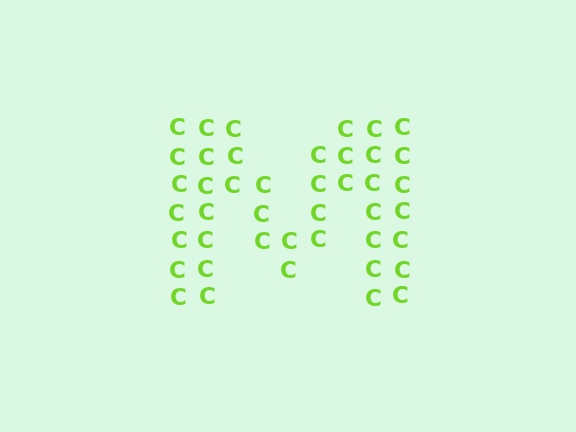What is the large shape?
The large shape is the letter M.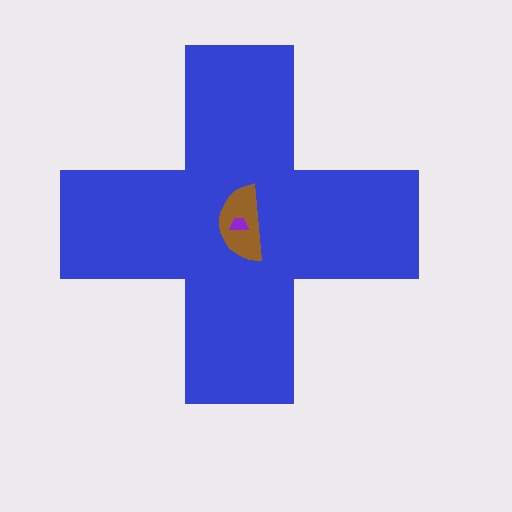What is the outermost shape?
The blue cross.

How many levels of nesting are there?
3.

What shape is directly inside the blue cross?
The brown semicircle.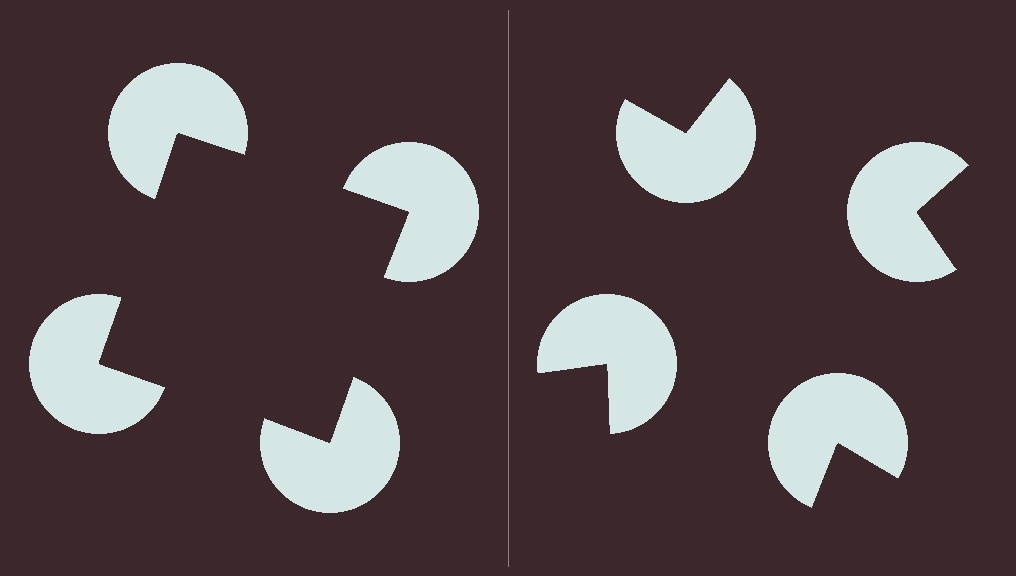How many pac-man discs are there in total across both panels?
8 — 4 on each side.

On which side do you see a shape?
An illusory square appears on the left side. On the right side the wedge cuts are rotated, so no coherent shape forms.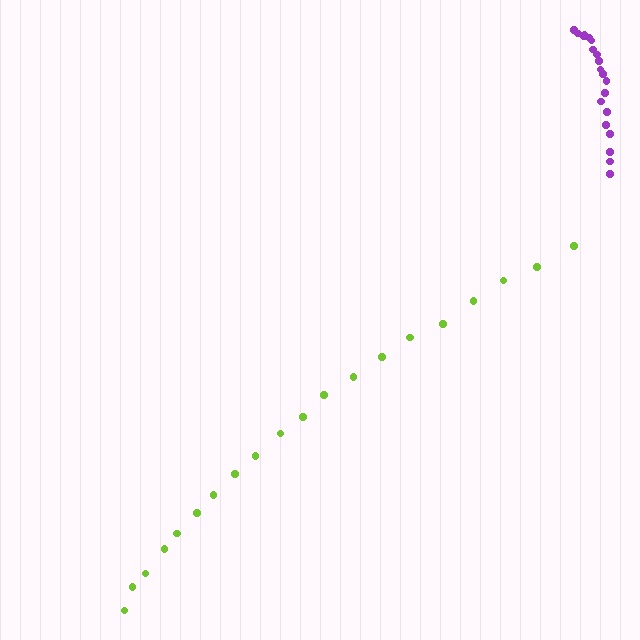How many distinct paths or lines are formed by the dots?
There are 2 distinct paths.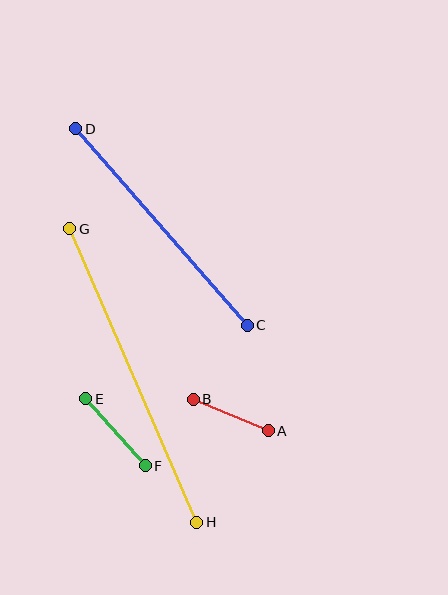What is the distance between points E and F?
The distance is approximately 89 pixels.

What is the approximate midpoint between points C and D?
The midpoint is at approximately (161, 227) pixels.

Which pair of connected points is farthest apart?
Points G and H are farthest apart.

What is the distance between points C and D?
The distance is approximately 261 pixels.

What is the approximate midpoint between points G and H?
The midpoint is at approximately (133, 376) pixels.